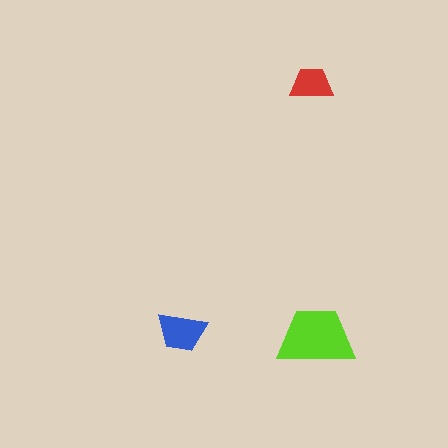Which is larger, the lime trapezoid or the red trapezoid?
The lime one.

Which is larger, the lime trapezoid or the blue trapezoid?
The lime one.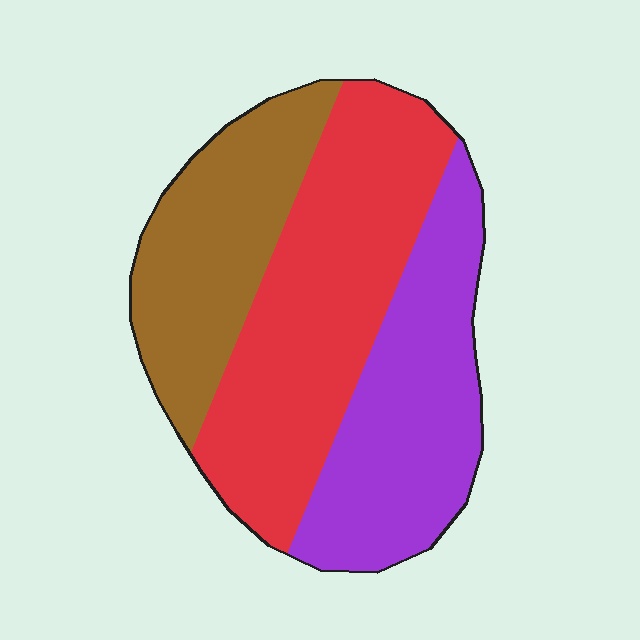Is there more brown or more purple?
Purple.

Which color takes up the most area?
Red, at roughly 40%.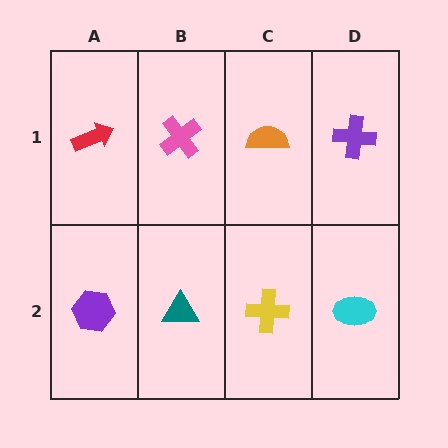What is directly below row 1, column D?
A cyan ellipse.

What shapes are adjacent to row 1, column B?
A teal triangle (row 2, column B), a red arrow (row 1, column A), an orange semicircle (row 1, column C).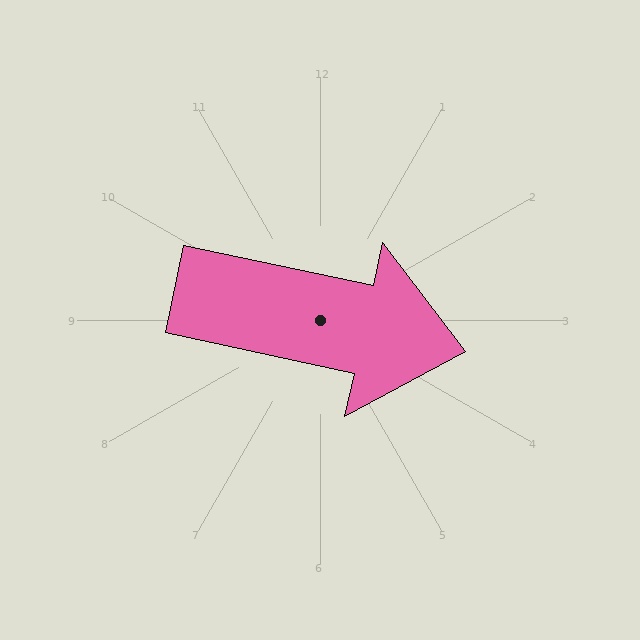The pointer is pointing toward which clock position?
Roughly 3 o'clock.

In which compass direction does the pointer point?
East.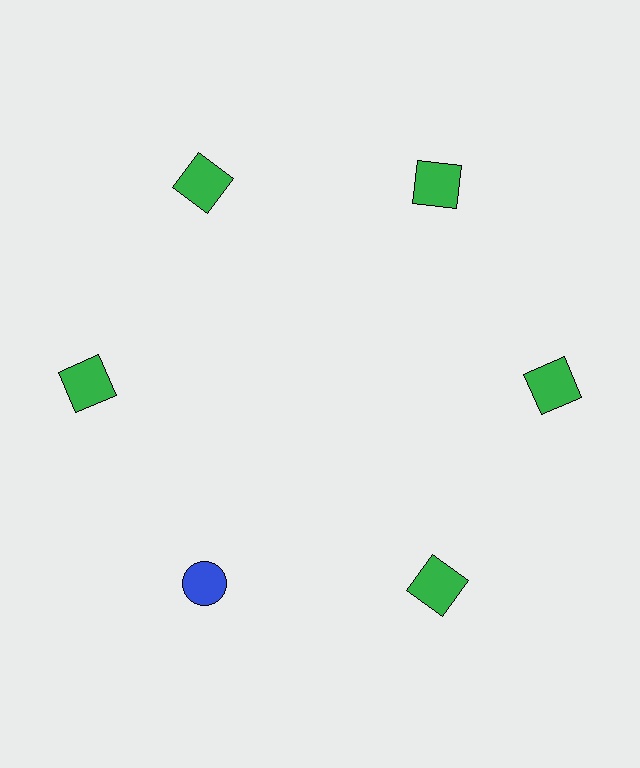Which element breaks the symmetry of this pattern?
The blue circle at roughly the 7 o'clock position breaks the symmetry. All other shapes are green squares.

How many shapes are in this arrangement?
There are 6 shapes arranged in a ring pattern.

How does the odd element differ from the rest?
It differs in both color (blue instead of green) and shape (circle instead of square).